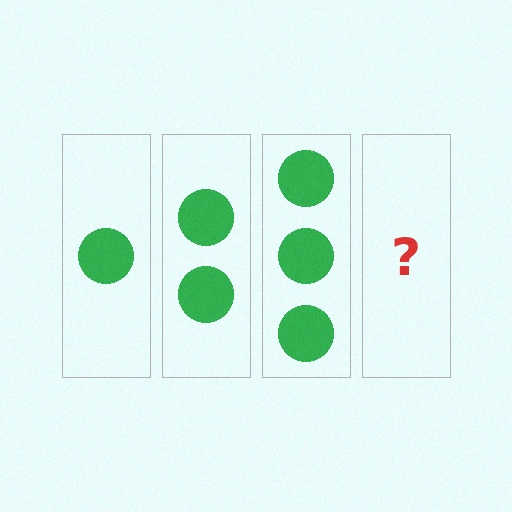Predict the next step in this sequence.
The next step is 4 circles.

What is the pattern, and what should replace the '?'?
The pattern is that each step adds one more circle. The '?' should be 4 circles.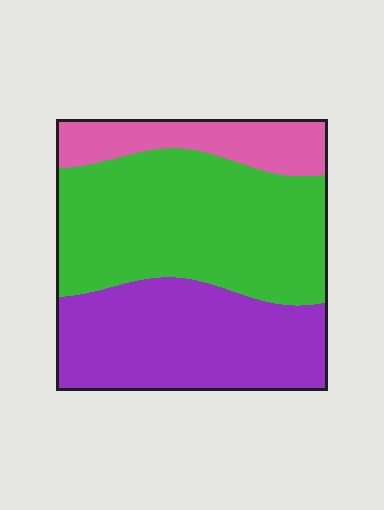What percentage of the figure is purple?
Purple takes up about three eighths (3/8) of the figure.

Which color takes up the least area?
Pink, at roughly 15%.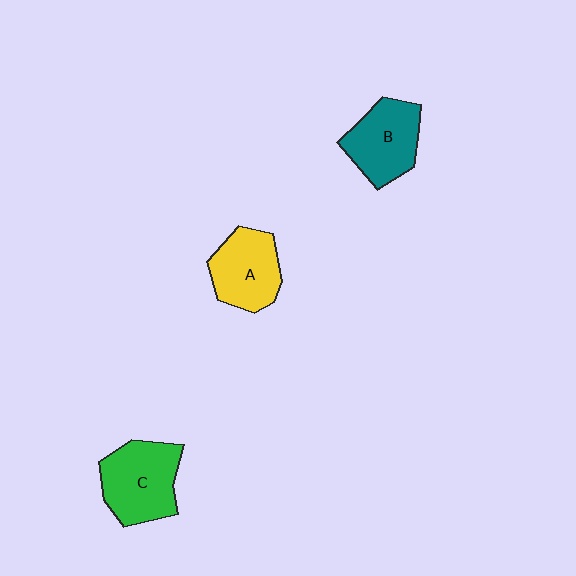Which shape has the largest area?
Shape C (green).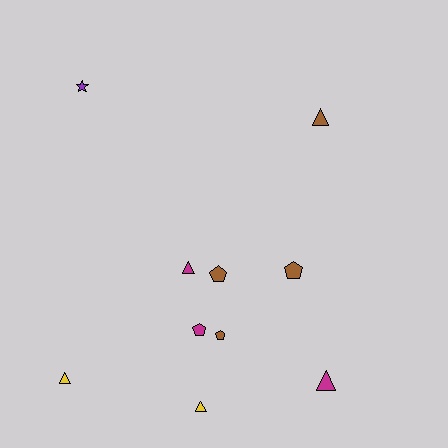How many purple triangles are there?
There are no purple triangles.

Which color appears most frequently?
Brown, with 4 objects.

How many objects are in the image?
There are 10 objects.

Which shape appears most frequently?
Triangle, with 5 objects.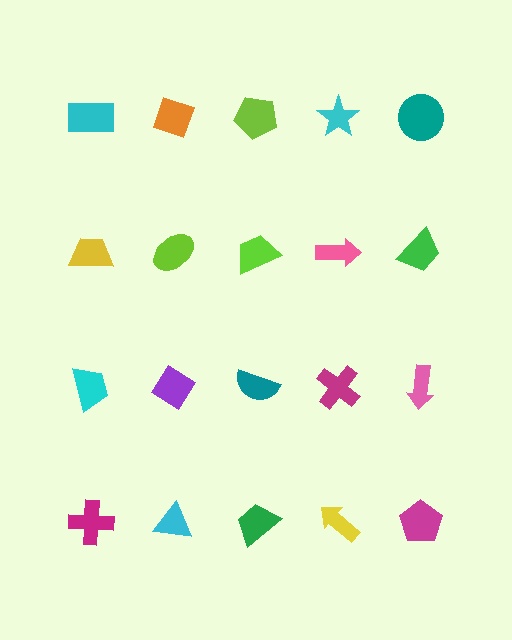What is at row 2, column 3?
A lime trapezoid.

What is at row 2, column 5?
A green trapezoid.